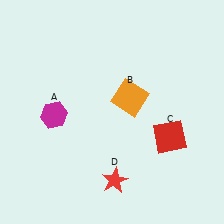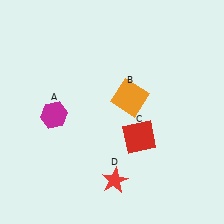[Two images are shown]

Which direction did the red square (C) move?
The red square (C) moved left.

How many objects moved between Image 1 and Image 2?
1 object moved between the two images.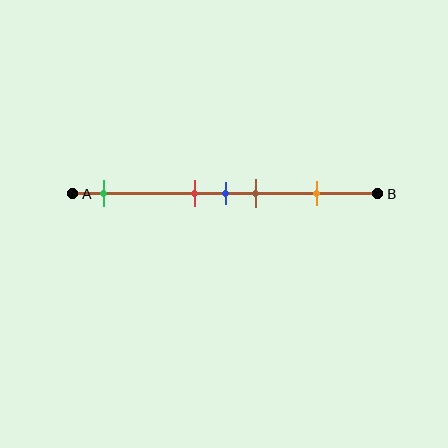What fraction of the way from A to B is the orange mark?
The orange mark is approximately 80% (0.8) of the way from A to B.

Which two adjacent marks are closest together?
The red and blue marks are the closest adjacent pair.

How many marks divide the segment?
There are 5 marks dividing the segment.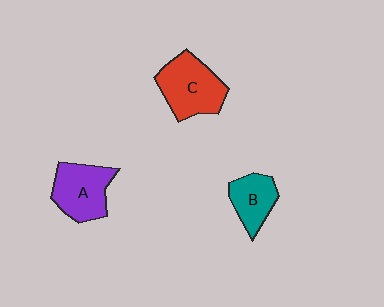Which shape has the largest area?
Shape C (red).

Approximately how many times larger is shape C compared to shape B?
Approximately 1.6 times.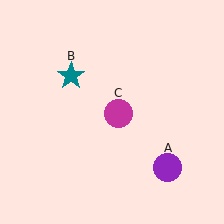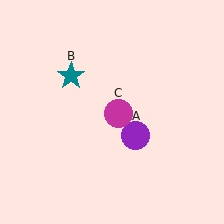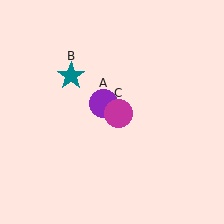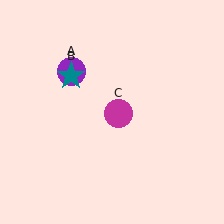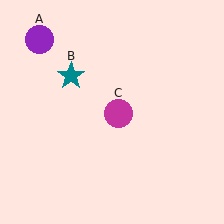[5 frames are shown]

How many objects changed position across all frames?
1 object changed position: purple circle (object A).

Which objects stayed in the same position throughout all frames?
Teal star (object B) and magenta circle (object C) remained stationary.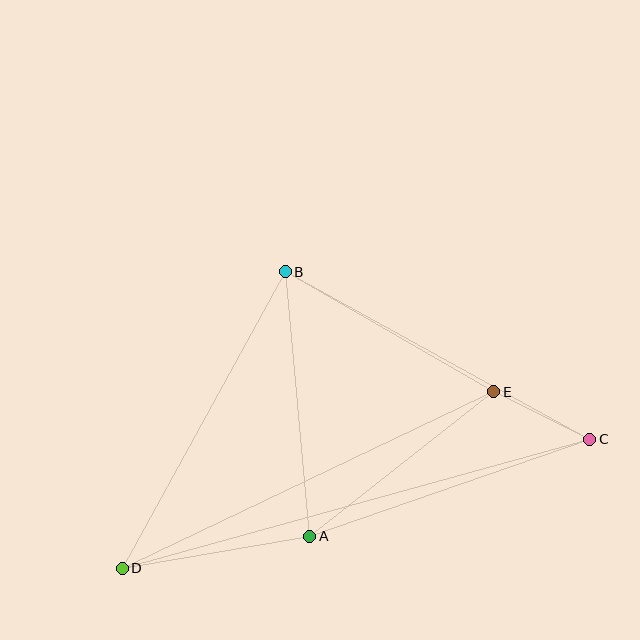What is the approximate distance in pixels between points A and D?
The distance between A and D is approximately 190 pixels.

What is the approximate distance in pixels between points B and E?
The distance between B and E is approximately 241 pixels.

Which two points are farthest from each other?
Points C and D are farthest from each other.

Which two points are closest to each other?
Points C and E are closest to each other.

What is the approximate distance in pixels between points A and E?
The distance between A and E is approximately 234 pixels.